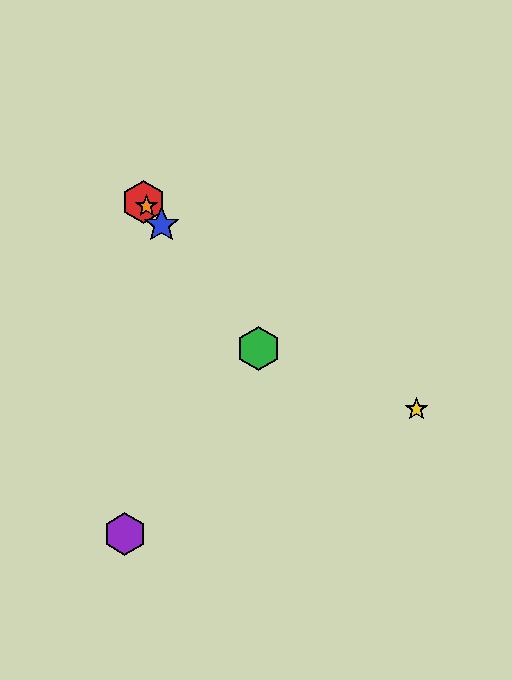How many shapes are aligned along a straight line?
4 shapes (the red hexagon, the blue star, the green hexagon, the orange star) are aligned along a straight line.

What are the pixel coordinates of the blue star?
The blue star is at (162, 225).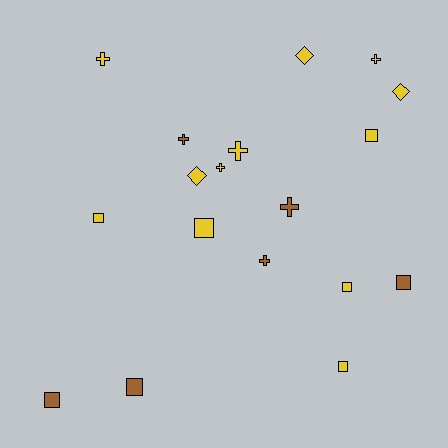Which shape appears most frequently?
Square, with 8 objects.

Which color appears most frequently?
Yellow, with 12 objects.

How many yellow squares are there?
There are 5 yellow squares.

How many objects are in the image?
There are 18 objects.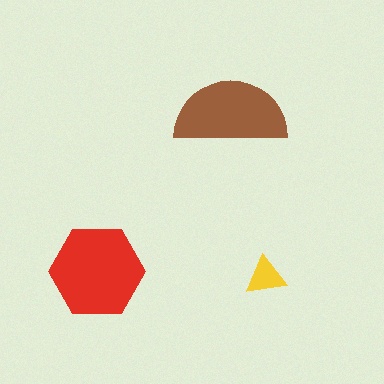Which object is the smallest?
The yellow triangle.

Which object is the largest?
The red hexagon.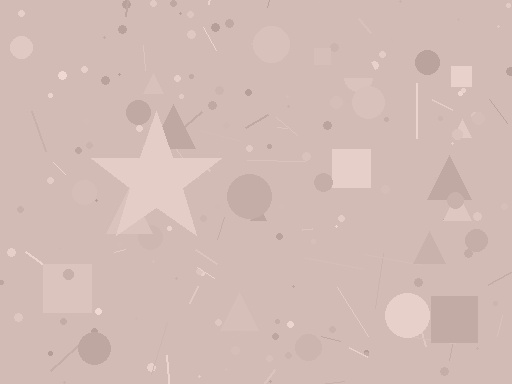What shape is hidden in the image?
A star is hidden in the image.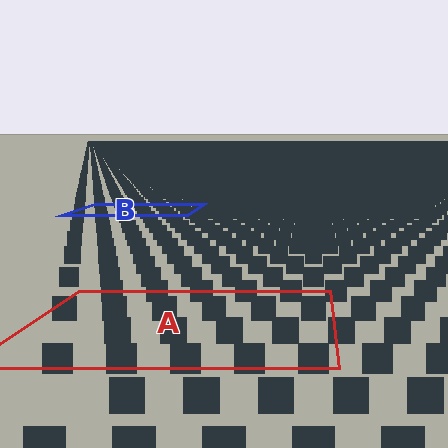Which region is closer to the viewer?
Region A is closer. The texture elements there are larger and more spread out.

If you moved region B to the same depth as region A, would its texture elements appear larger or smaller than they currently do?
They would appear larger. At a closer depth, the same texture elements are projected at a bigger on-screen size.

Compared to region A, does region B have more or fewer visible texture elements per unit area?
Region B has more texture elements per unit area — they are packed more densely because it is farther away.